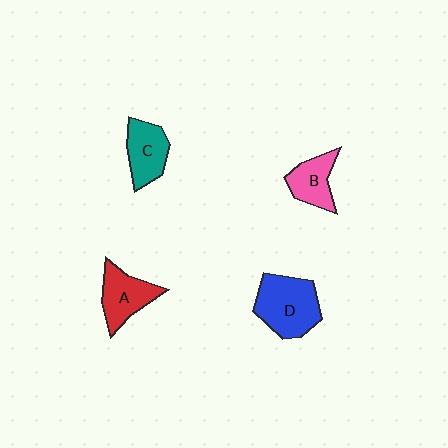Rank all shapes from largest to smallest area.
From largest to smallest: D (blue), A (red), C (teal), B (pink).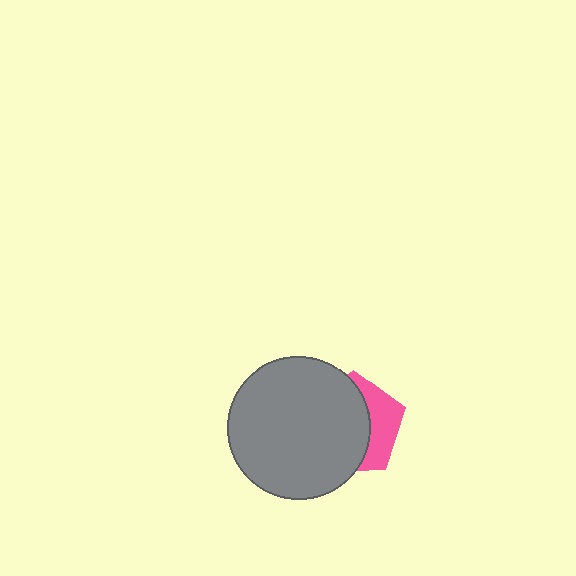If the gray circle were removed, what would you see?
You would see the complete pink pentagon.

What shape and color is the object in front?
The object in front is a gray circle.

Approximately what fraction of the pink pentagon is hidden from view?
Roughly 65% of the pink pentagon is hidden behind the gray circle.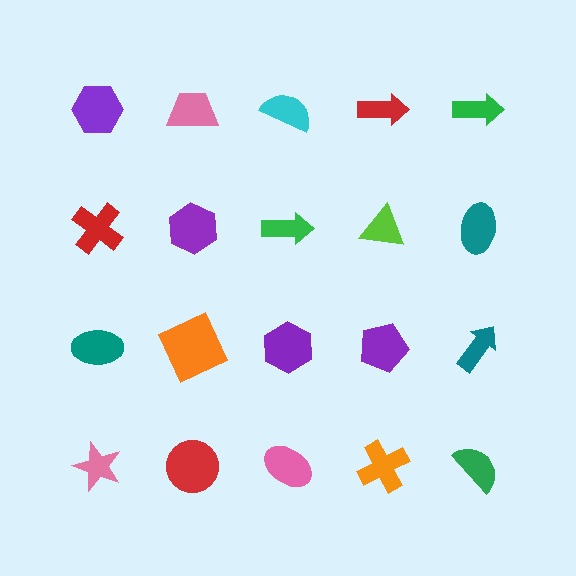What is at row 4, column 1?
A pink star.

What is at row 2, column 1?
A red cross.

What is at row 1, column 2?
A pink trapezoid.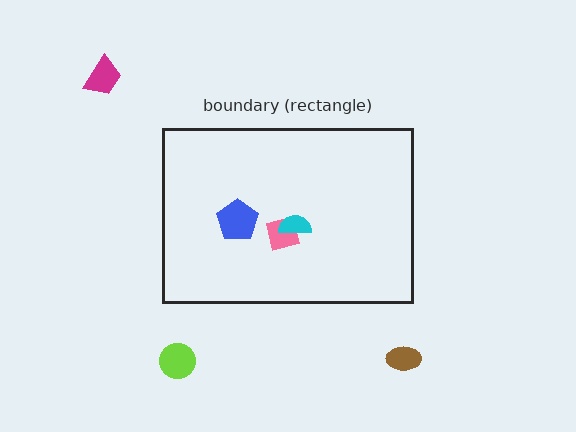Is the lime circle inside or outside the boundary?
Outside.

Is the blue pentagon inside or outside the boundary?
Inside.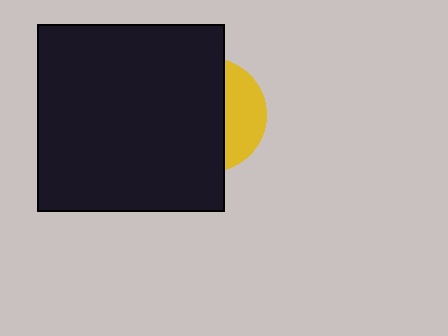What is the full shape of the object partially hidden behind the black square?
The partially hidden object is a yellow circle.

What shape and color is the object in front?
The object in front is a black square.